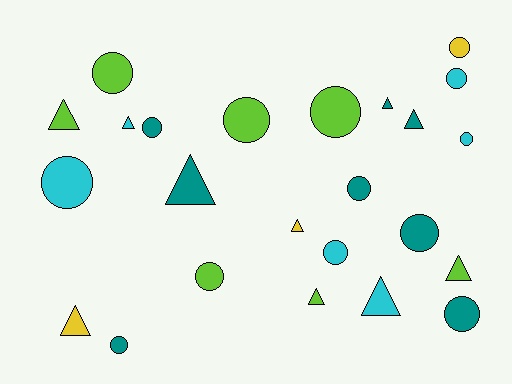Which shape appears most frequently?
Circle, with 14 objects.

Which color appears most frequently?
Teal, with 8 objects.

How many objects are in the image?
There are 24 objects.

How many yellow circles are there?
There is 1 yellow circle.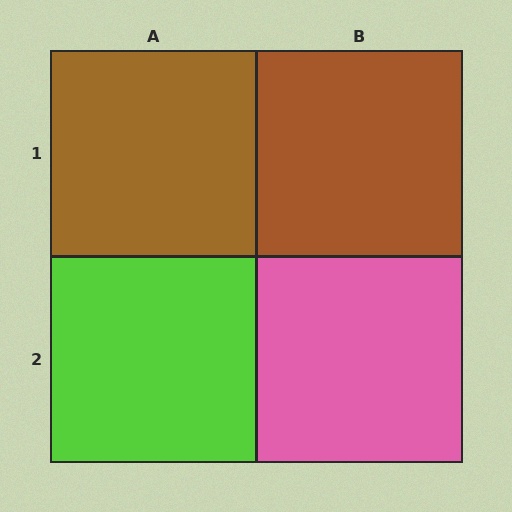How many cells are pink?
1 cell is pink.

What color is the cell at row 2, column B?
Pink.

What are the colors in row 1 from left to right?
Brown, brown.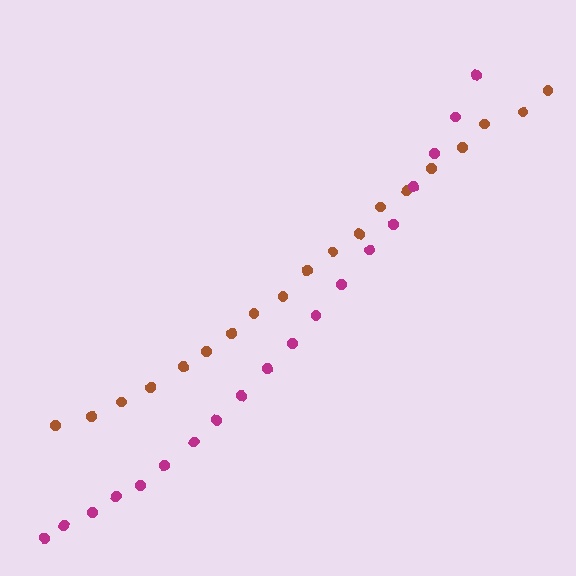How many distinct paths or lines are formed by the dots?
There are 2 distinct paths.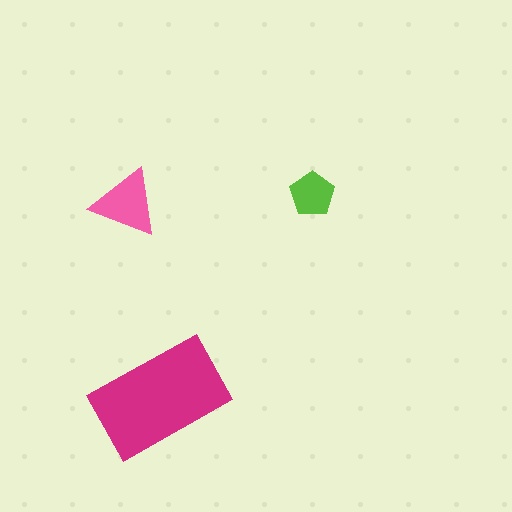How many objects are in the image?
There are 3 objects in the image.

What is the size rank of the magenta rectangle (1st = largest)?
1st.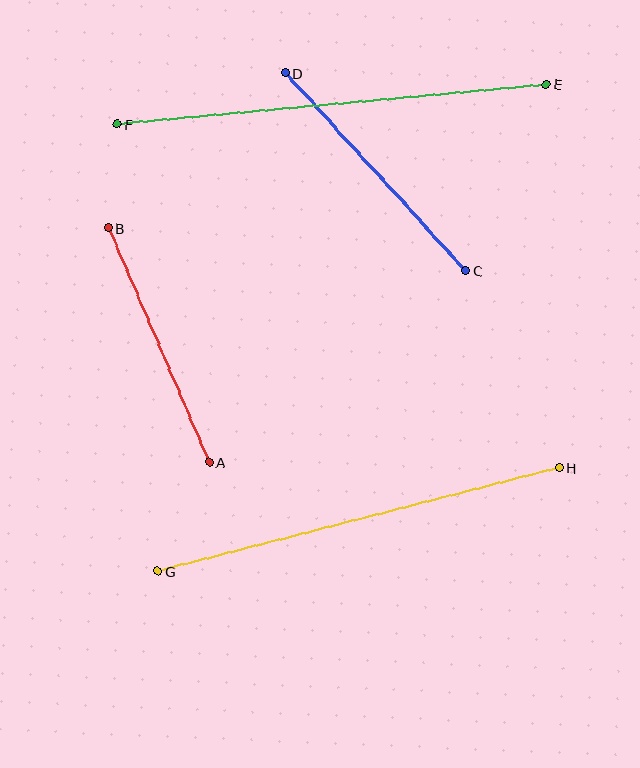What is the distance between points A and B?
The distance is approximately 255 pixels.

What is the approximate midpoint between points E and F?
The midpoint is at approximately (332, 104) pixels.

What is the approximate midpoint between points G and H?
The midpoint is at approximately (359, 520) pixels.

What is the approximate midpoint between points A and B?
The midpoint is at approximately (159, 345) pixels.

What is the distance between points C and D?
The distance is approximately 267 pixels.